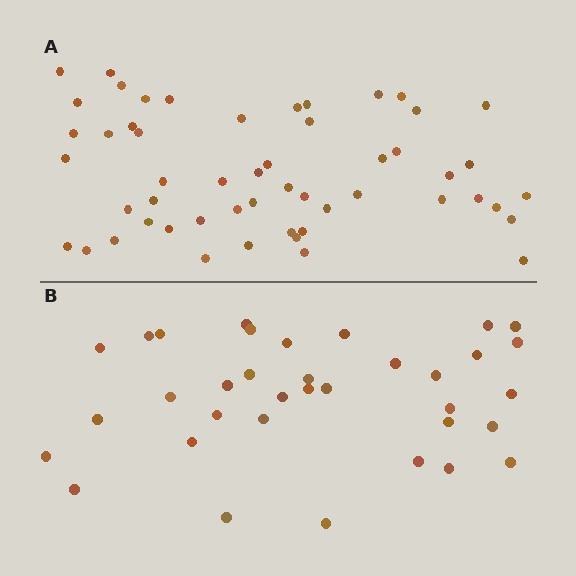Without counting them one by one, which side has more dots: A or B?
Region A (the top region) has more dots.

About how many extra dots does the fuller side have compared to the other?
Region A has approximately 20 more dots than region B.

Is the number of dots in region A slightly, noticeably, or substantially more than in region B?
Region A has substantially more. The ratio is roughly 1.5 to 1.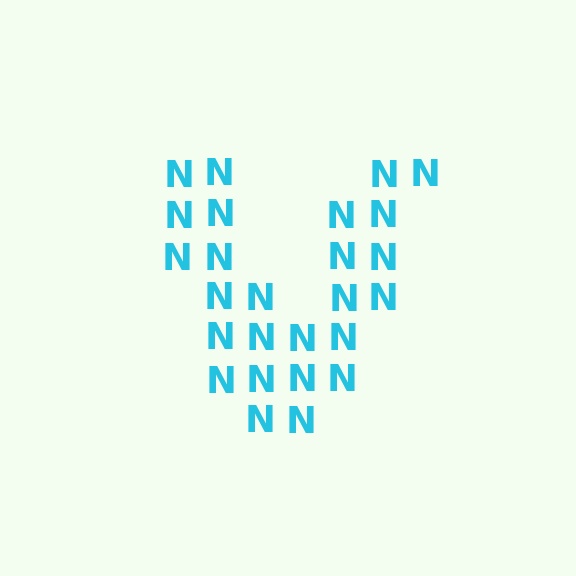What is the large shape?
The large shape is the letter V.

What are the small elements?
The small elements are letter N's.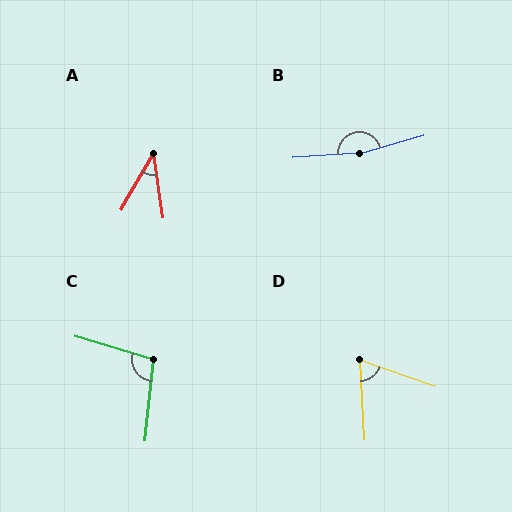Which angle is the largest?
B, at approximately 169 degrees.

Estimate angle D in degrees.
Approximately 67 degrees.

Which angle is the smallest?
A, at approximately 39 degrees.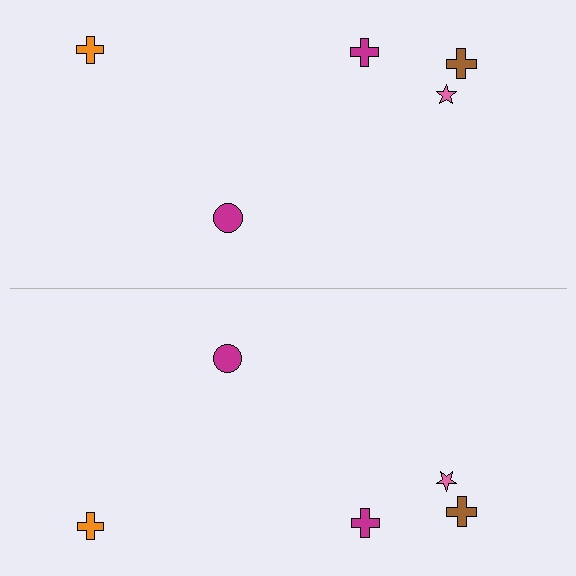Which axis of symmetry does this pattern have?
The pattern has a horizontal axis of symmetry running through the center of the image.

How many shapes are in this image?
There are 10 shapes in this image.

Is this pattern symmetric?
Yes, this pattern has bilateral (reflection) symmetry.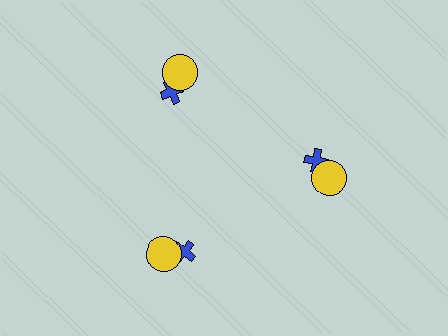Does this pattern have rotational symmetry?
Yes, this pattern has 3-fold rotational symmetry. It looks the same after rotating 120 degrees around the center.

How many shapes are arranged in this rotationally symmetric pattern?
There are 6 shapes, arranged in 3 groups of 2.